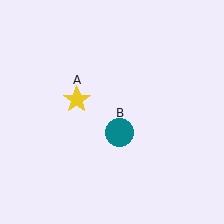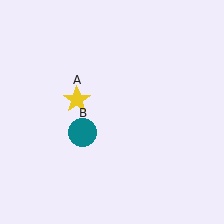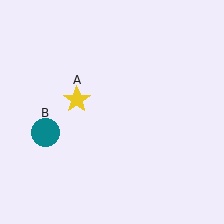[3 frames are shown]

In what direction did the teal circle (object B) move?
The teal circle (object B) moved left.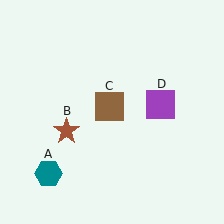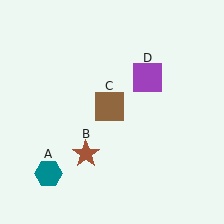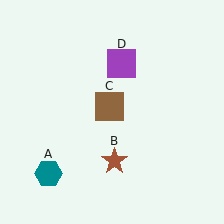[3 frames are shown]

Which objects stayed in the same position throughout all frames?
Teal hexagon (object A) and brown square (object C) remained stationary.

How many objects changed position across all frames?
2 objects changed position: brown star (object B), purple square (object D).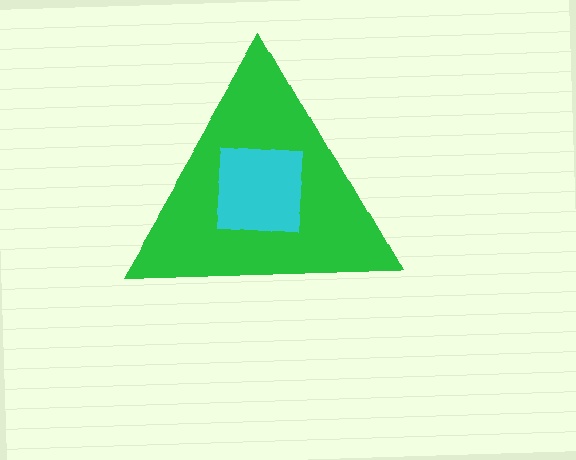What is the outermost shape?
The green triangle.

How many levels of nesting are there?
2.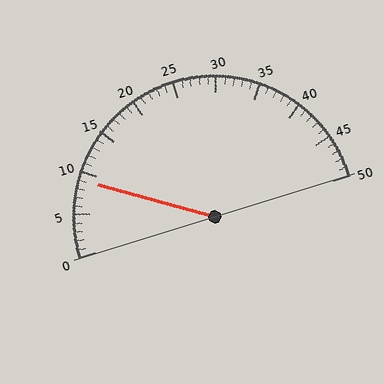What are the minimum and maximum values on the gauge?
The gauge ranges from 0 to 50.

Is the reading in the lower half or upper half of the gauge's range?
The reading is in the lower half of the range (0 to 50).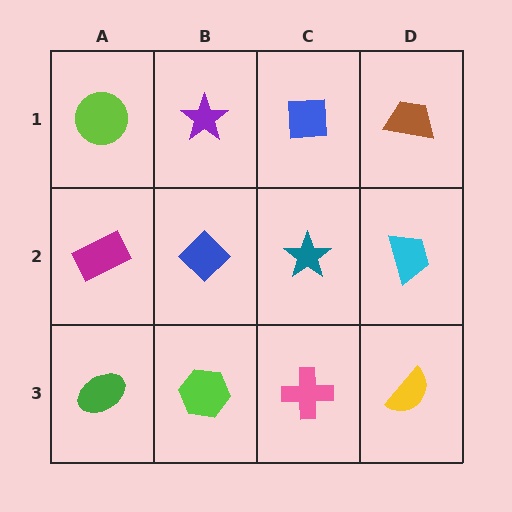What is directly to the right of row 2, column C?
A cyan trapezoid.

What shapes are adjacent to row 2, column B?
A purple star (row 1, column B), a lime hexagon (row 3, column B), a magenta rectangle (row 2, column A), a teal star (row 2, column C).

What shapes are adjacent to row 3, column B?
A blue diamond (row 2, column B), a green ellipse (row 3, column A), a pink cross (row 3, column C).